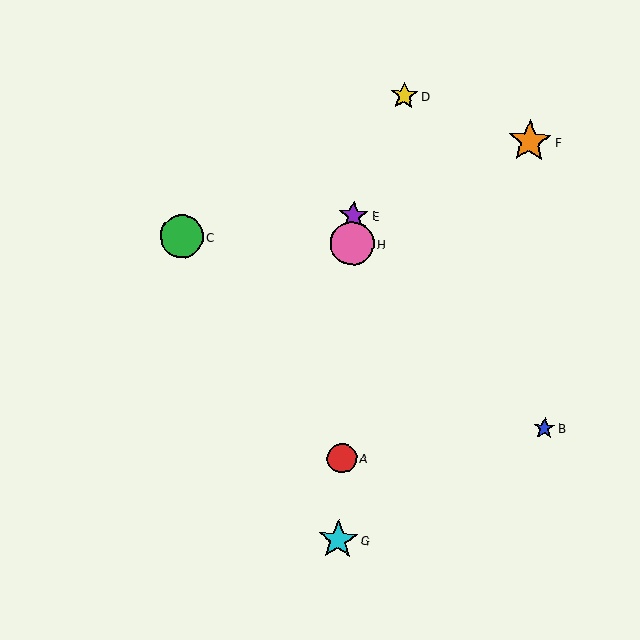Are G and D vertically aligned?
No, G is at x≈338 and D is at x≈404.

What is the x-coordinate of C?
Object C is at x≈181.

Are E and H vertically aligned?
Yes, both are at x≈353.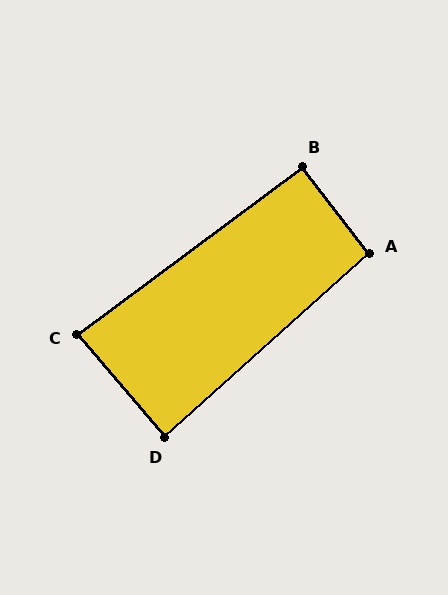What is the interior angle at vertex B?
Approximately 91 degrees (approximately right).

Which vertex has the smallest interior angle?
C, at approximately 86 degrees.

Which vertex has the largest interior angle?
A, at approximately 94 degrees.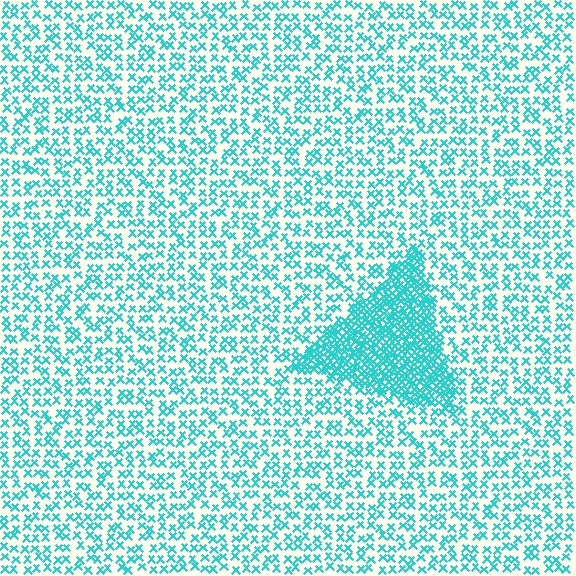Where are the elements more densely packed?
The elements are more densely packed inside the triangle boundary.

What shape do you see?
I see a triangle.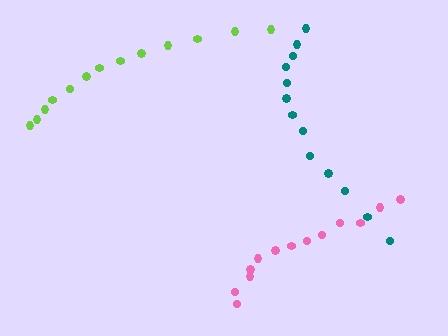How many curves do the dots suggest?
There are 3 distinct paths.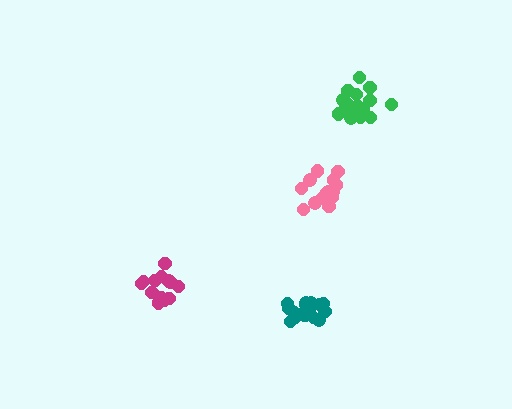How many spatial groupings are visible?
There are 4 spatial groupings.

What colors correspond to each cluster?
The clusters are colored: pink, green, teal, magenta.